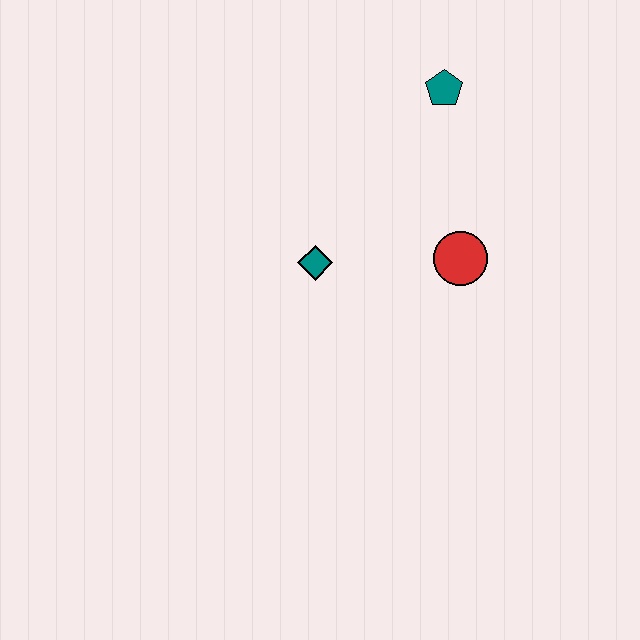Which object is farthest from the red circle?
The teal pentagon is farthest from the red circle.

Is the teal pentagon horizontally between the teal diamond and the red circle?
Yes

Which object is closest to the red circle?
The teal diamond is closest to the red circle.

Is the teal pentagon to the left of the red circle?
Yes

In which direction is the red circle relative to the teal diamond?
The red circle is to the right of the teal diamond.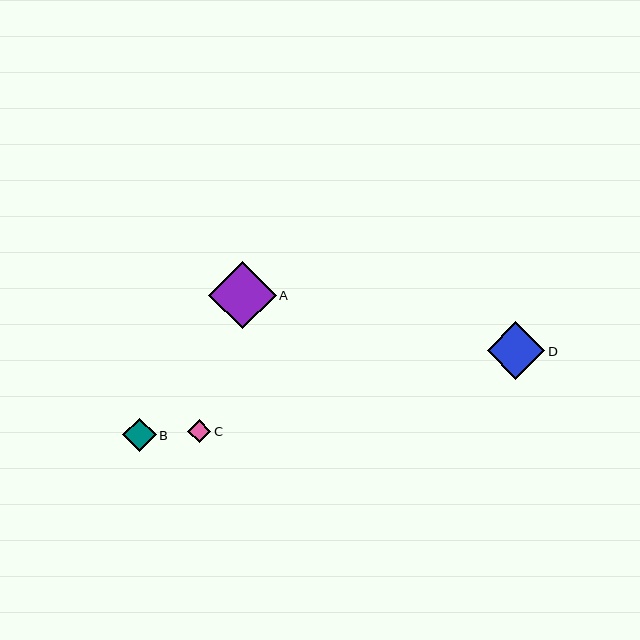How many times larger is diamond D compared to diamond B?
Diamond D is approximately 1.7 times the size of diamond B.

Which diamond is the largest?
Diamond A is the largest with a size of approximately 67 pixels.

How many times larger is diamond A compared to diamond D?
Diamond A is approximately 1.2 times the size of diamond D.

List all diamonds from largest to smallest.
From largest to smallest: A, D, B, C.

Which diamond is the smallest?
Diamond C is the smallest with a size of approximately 23 pixels.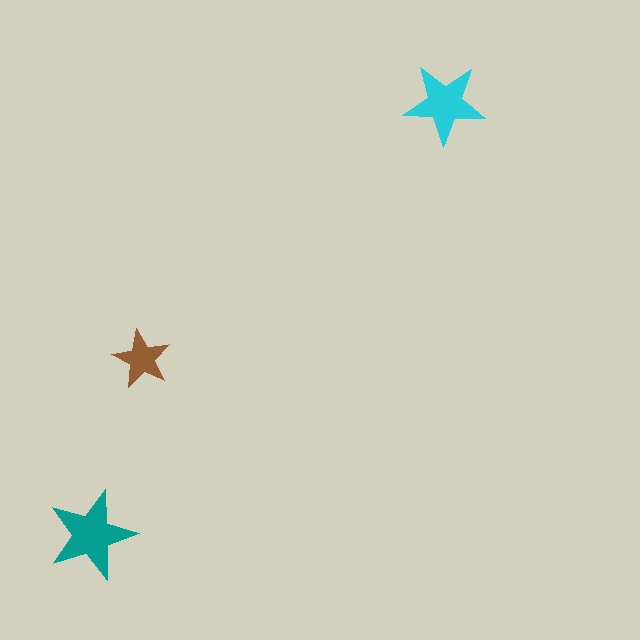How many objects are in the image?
There are 3 objects in the image.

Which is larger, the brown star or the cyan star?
The cyan one.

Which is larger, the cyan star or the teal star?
The teal one.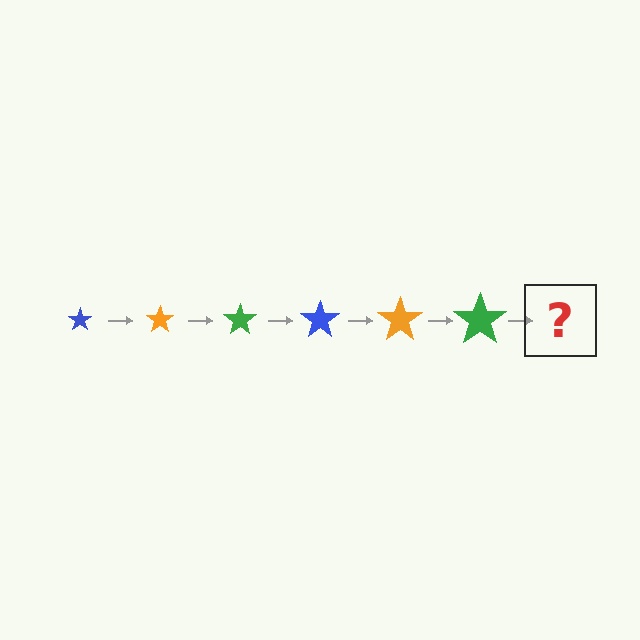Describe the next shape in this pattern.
It should be a blue star, larger than the previous one.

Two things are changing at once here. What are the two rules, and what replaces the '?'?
The two rules are that the star grows larger each step and the color cycles through blue, orange, and green. The '?' should be a blue star, larger than the previous one.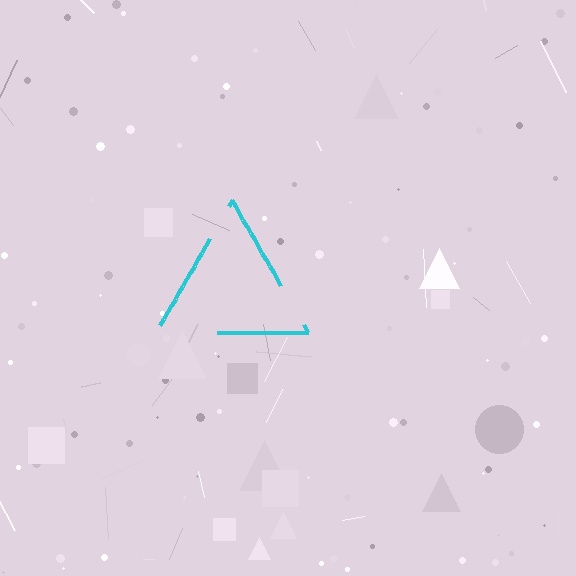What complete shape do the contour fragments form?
The contour fragments form a triangle.